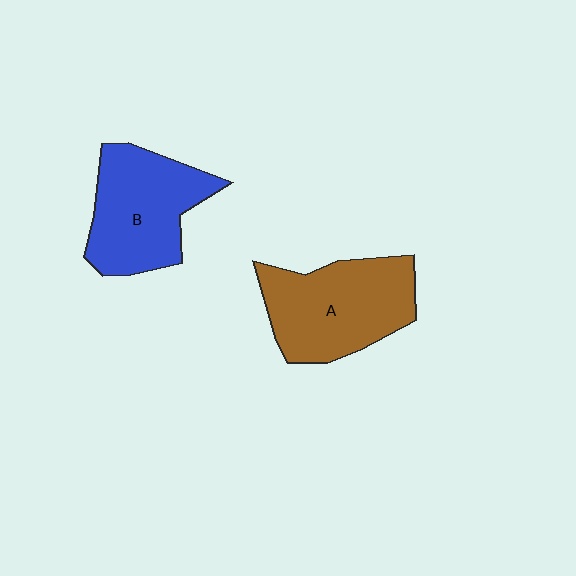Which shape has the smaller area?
Shape B (blue).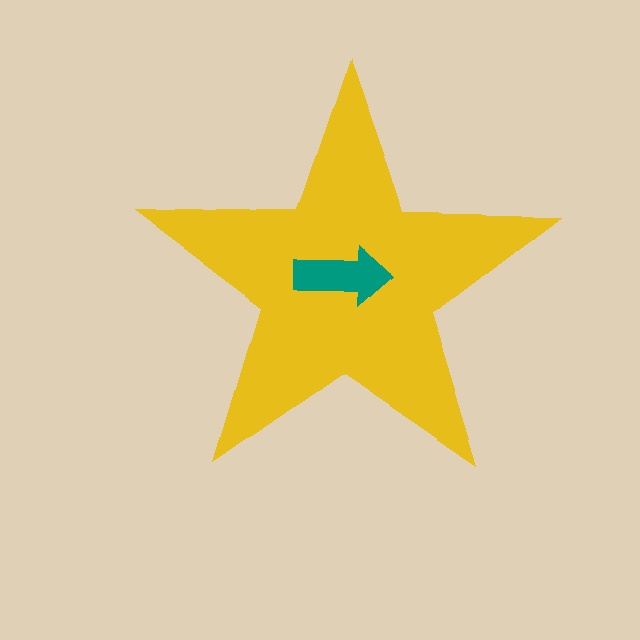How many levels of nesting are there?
2.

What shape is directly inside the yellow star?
The teal arrow.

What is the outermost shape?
The yellow star.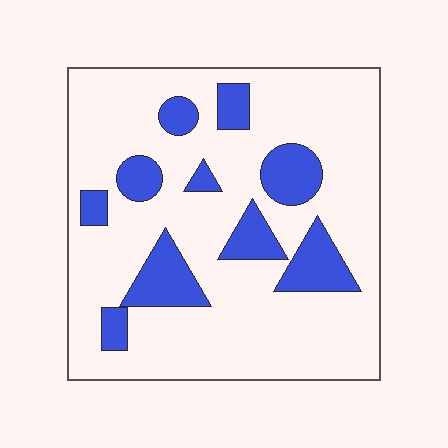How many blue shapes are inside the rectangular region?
10.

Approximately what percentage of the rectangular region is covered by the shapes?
Approximately 20%.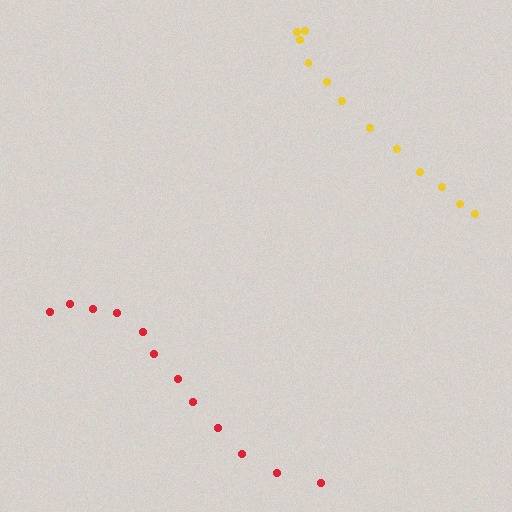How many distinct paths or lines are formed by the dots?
There are 2 distinct paths.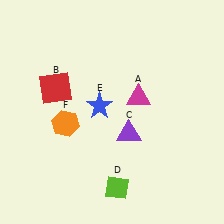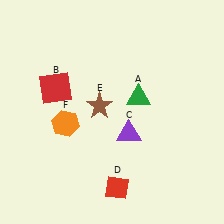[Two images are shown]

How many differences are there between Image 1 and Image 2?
There are 3 differences between the two images.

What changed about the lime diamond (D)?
In Image 1, D is lime. In Image 2, it changed to red.